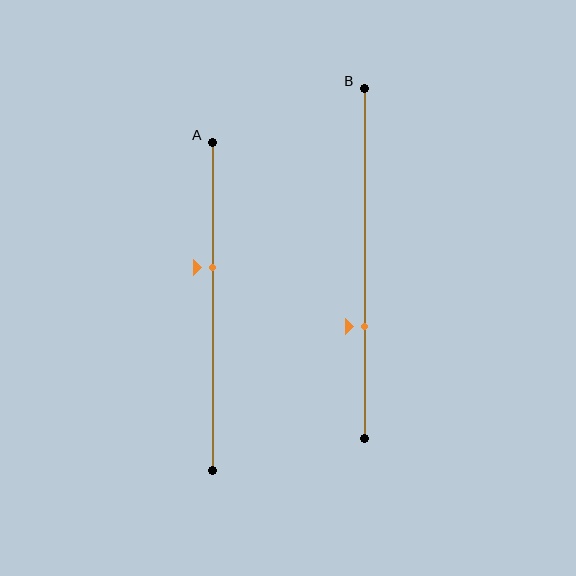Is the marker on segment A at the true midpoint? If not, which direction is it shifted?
No, the marker on segment A is shifted upward by about 12% of the segment length.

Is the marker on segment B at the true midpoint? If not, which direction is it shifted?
No, the marker on segment B is shifted downward by about 18% of the segment length.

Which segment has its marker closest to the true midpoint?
Segment A has its marker closest to the true midpoint.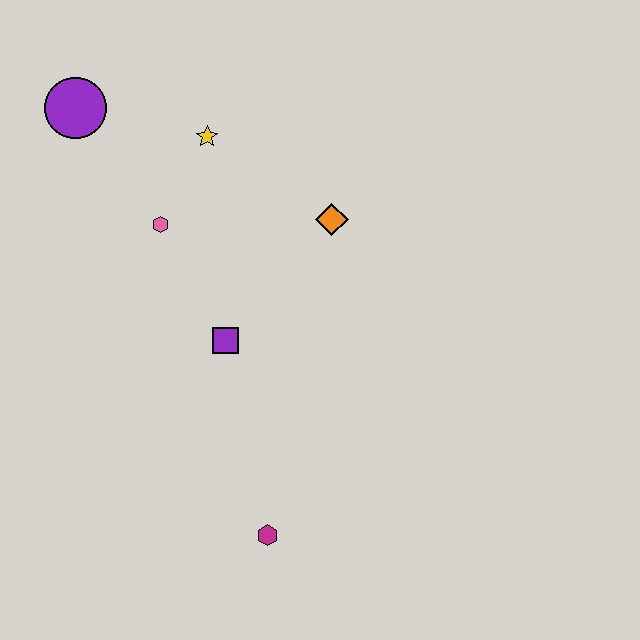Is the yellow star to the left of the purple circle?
No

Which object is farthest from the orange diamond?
The magenta hexagon is farthest from the orange diamond.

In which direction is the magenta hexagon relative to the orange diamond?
The magenta hexagon is below the orange diamond.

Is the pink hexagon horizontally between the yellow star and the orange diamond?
No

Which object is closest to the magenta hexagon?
The purple square is closest to the magenta hexagon.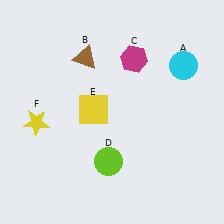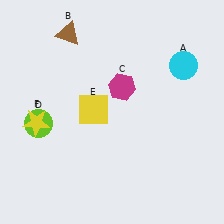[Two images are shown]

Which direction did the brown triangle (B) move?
The brown triangle (B) moved up.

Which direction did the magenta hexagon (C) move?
The magenta hexagon (C) moved down.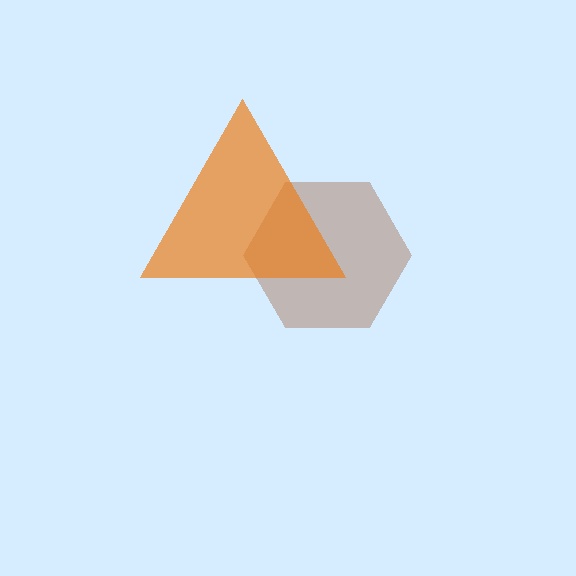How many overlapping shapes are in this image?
There are 2 overlapping shapes in the image.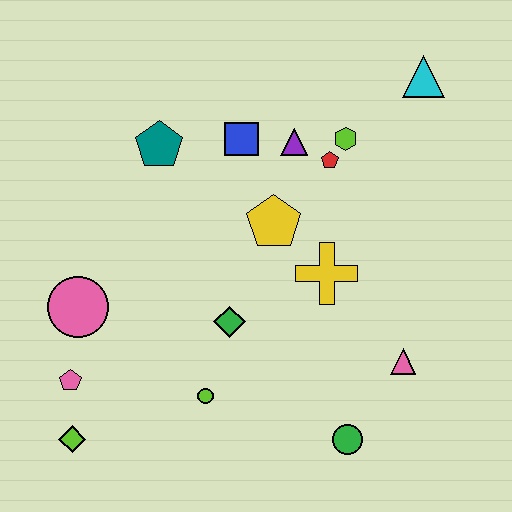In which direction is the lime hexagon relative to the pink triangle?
The lime hexagon is above the pink triangle.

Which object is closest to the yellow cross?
The yellow pentagon is closest to the yellow cross.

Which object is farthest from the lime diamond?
The cyan triangle is farthest from the lime diamond.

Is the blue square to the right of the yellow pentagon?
No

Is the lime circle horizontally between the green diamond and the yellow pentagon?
No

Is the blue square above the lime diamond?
Yes